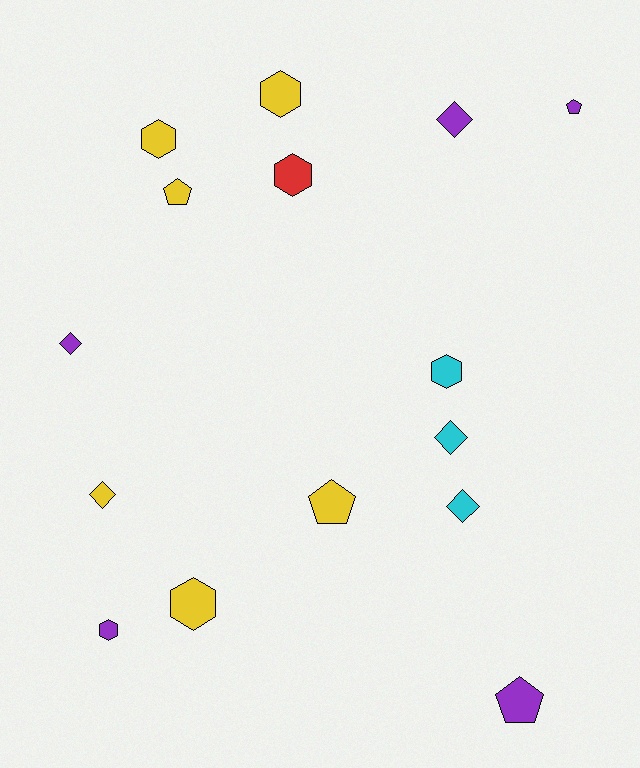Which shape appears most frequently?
Hexagon, with 6 objects.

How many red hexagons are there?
There is 1 red hexagon.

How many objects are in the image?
There are 15 objects.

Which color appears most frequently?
Yellow, with 6 objects.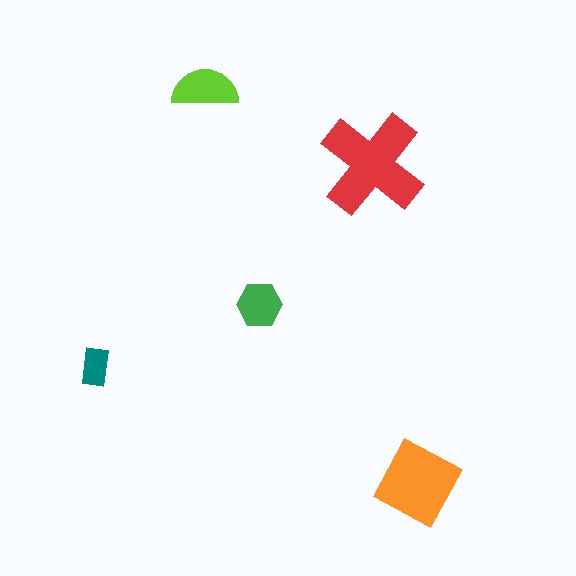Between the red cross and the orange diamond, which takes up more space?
The red cross.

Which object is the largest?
The red cross.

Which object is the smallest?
The teal rectangle.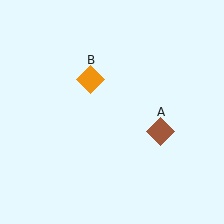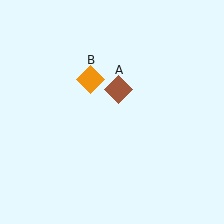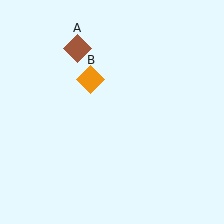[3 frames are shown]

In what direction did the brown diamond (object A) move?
The brown diamond (object A) moved up and to the left.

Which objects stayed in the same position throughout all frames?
Orange diamond (object B) remained stationary.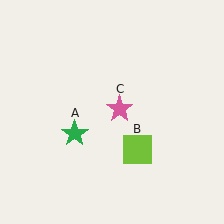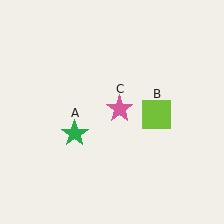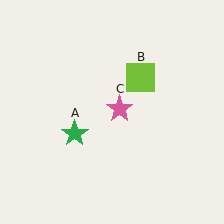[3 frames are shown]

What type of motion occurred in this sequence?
The lime square (object B) rotated counterclockwise around the center of the scene.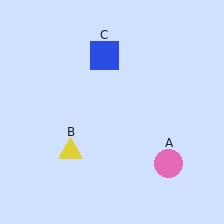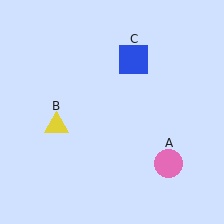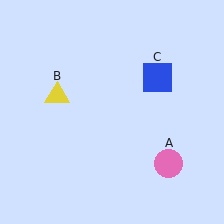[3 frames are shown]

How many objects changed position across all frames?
2 objects changed position: yellow triangle (object B), blue square (object C).